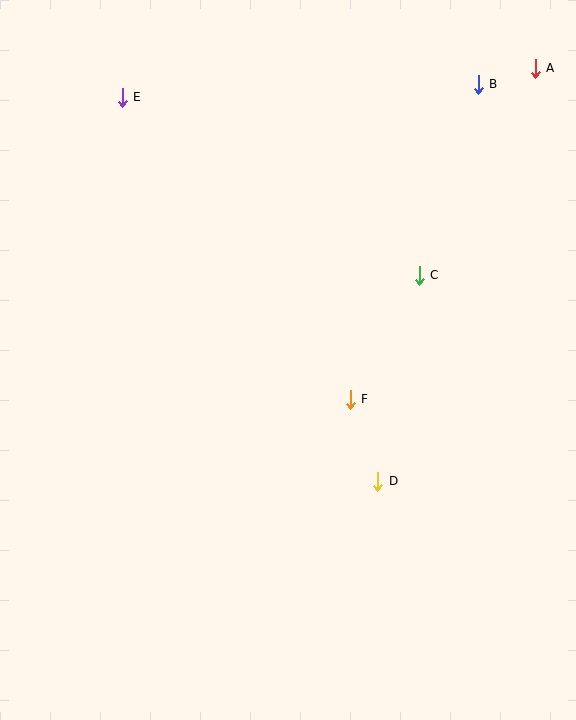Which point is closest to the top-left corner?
Point E is closest to the top-left corner.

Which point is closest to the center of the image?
Point F at (350, 399) is closest to the center.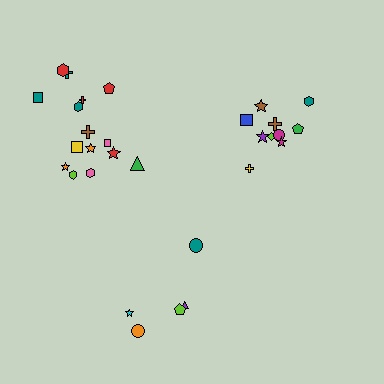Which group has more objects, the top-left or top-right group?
The top-left group.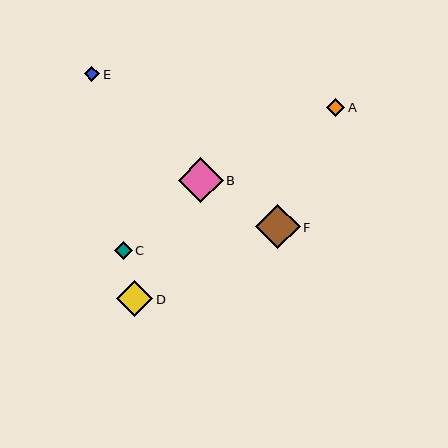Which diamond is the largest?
Diamond F is the largest with a size of approximately 45 pixels.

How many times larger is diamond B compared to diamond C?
Diamond B is approximately 2.5 times the size of diamond C.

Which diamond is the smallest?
Diamond E is the smallest with a size of approximately 16 pixels.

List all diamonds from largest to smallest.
From largest to smallest: F, B, D, A, C, E.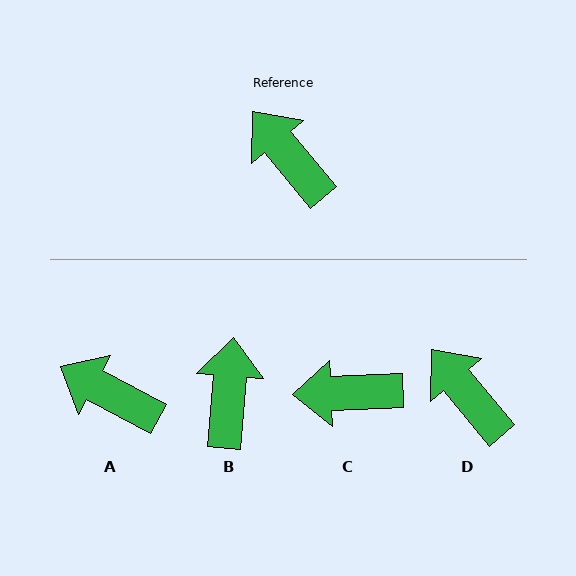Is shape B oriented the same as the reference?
No, it is off by about 44 degrees.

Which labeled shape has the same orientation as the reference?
D.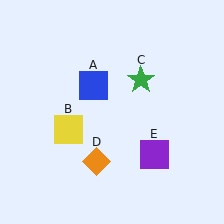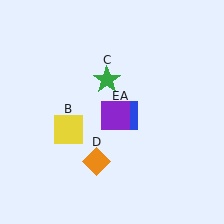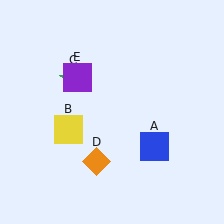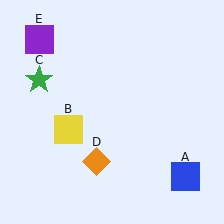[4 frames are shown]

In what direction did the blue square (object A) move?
The blue square (object A) moved down and to the right.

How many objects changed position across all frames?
3 objects changed position: blue square (object A), green star (object C), purple square (object E).